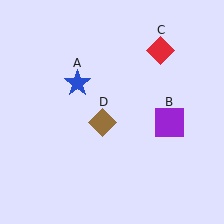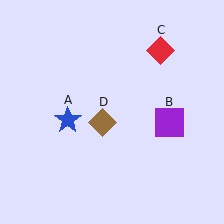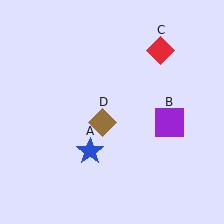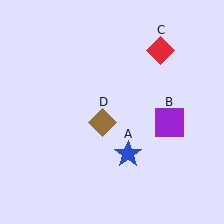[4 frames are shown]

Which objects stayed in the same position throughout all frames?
Purple square (object B) and red diamond (object C) and brown diamond (object D) remained stationary.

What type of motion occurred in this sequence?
The blue star (object A) rotated counterclockwise around the center of the scene.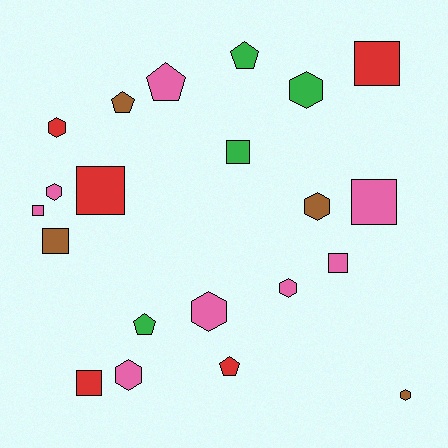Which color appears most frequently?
Pink, with 8 objects.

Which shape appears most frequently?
Square, with 8 objects.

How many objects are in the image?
There are 21 objects.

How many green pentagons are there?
There are 2 green pentagons.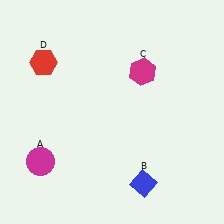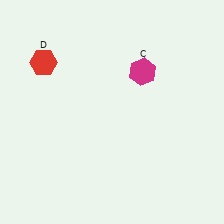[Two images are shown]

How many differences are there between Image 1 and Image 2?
There are 2 differences between the two images.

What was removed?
The magenta circle (A), the blue diamond (B) were removed in Image 2.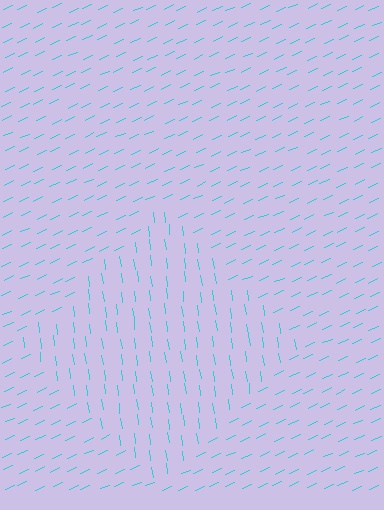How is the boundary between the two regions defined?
The boundary is defined purely by a change in line orientation (approximately 73 degrees difference). All lines are the same color and thickness.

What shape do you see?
I see a diamond.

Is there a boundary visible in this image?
Yes, there is a texture boundary formed by a change in line orientation.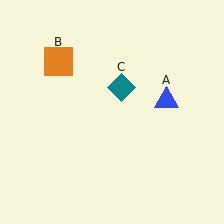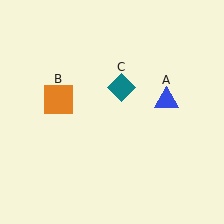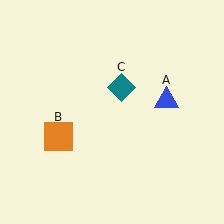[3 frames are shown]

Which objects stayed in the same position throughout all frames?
Blue triangle (object A) and teal diamond (object C) remained stationary.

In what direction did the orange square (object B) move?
The orange square (object B) moved down.